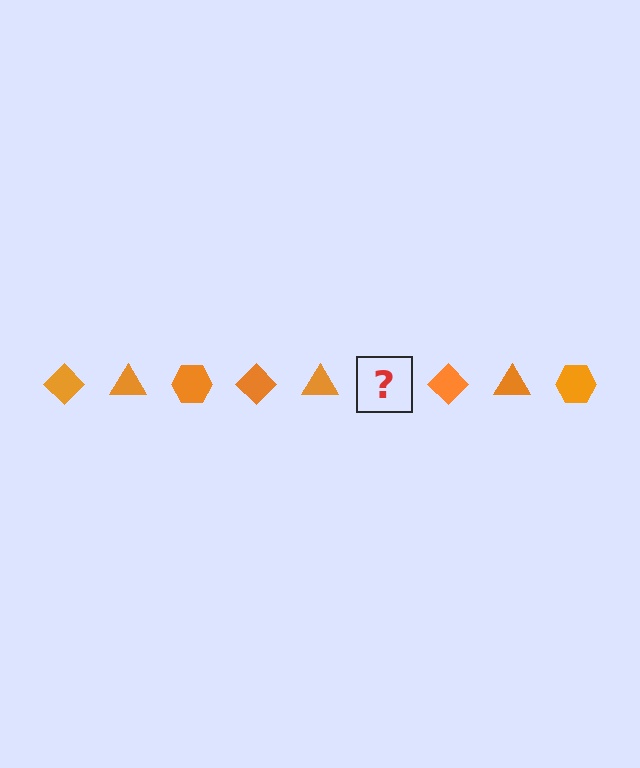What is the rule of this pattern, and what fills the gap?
The rule is that the pattern cycles through diamond, triangle, hexagon shapes in orange. The gap should be filled with an orange hexagon.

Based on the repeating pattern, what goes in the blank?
The blank should be an orange hexagon.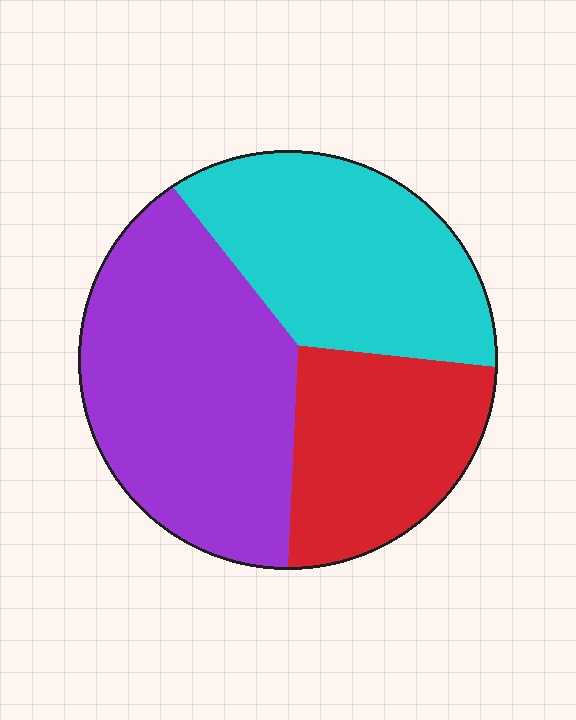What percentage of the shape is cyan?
Cyan covers roughly 35% of the shape.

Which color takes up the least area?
Red, at roughly 25%.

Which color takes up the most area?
Purple, at roughly 45%.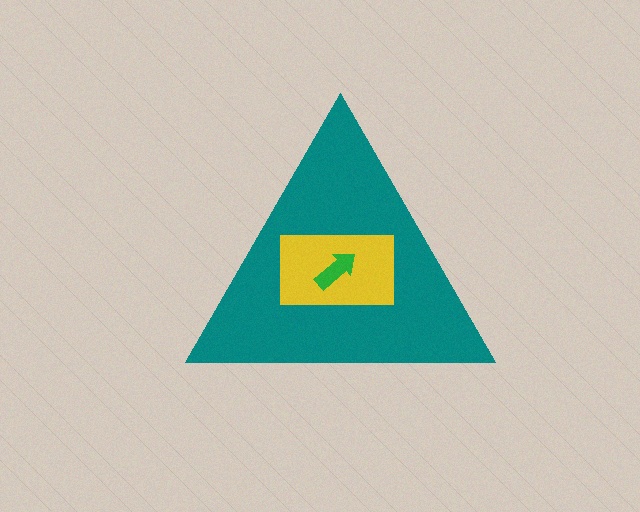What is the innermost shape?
The green arrow.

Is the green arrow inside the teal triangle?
Yes.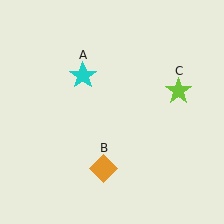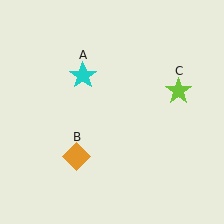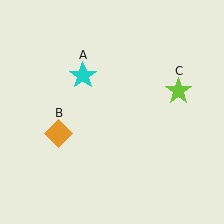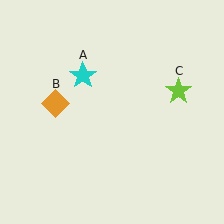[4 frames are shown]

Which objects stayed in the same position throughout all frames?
Cyan star (object A) and lime star (object C) remained stationary.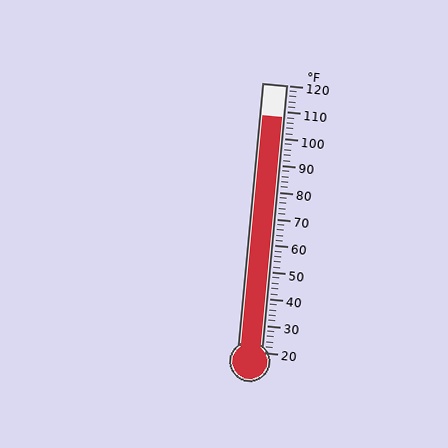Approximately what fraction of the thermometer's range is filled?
The thermometer is filled to approximately 90% of its range.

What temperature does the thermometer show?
The thermometer shows approximately 108°F.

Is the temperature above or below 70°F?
The temperature is above 70°F.